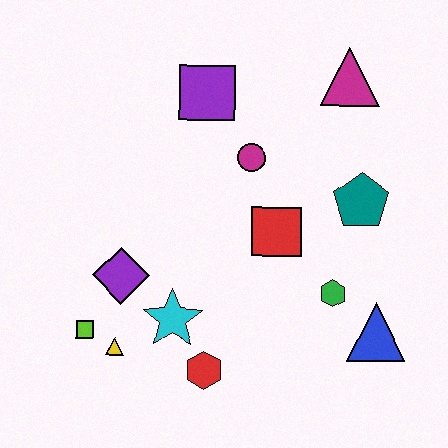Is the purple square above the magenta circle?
Yes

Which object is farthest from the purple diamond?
The magenta triangle is farthest from the purple diamond.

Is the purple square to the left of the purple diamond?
No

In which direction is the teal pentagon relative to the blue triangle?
The teal pentagon is above the blue triangle.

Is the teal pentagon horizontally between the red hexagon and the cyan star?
No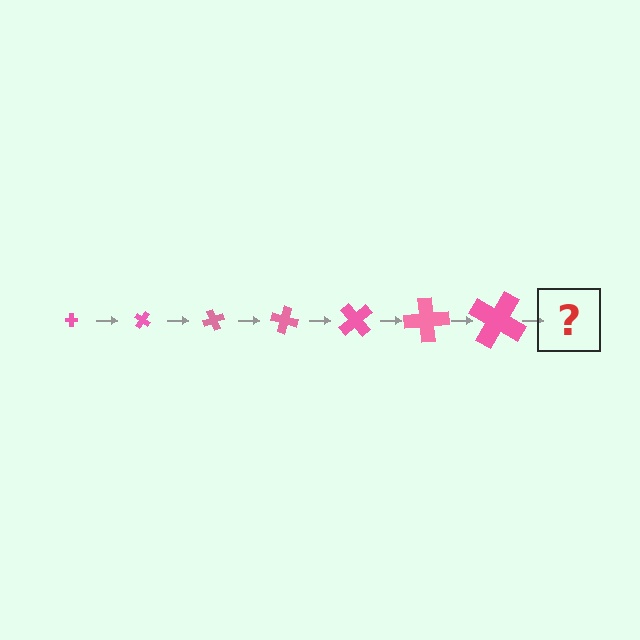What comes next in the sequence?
The next element should be a cross, larger than the previous one and rotated 245 degrees from the start.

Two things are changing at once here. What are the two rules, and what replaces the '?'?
The two rules are that the cross grows larger each step and it rotates 35 degrees each step. The '?' should be a cross, larger than the previous one and rotated 245 degrees from the start.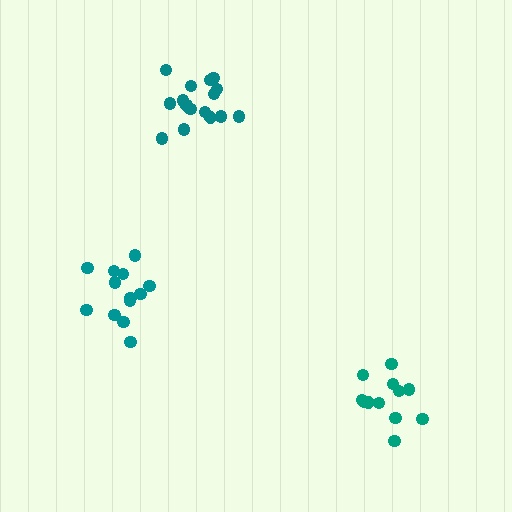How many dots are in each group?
Group 1: 13 dots, Group 2: 12 dots, Group 3: 17 dots (42 total).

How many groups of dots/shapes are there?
There are 3 groups.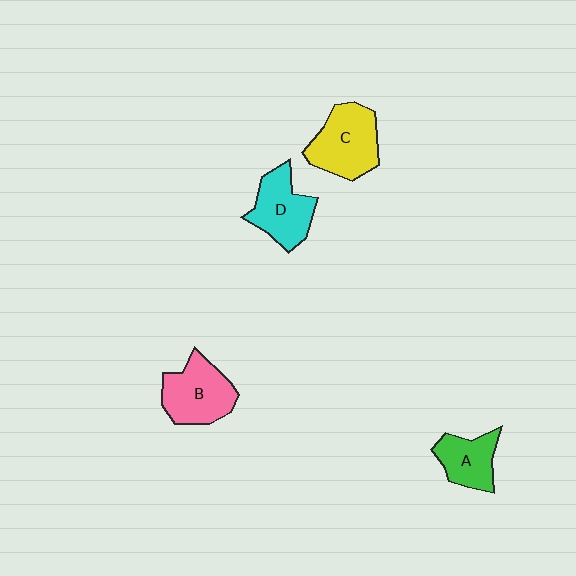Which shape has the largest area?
Shape C (yellow).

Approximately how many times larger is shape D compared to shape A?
Approximately 1.3 times.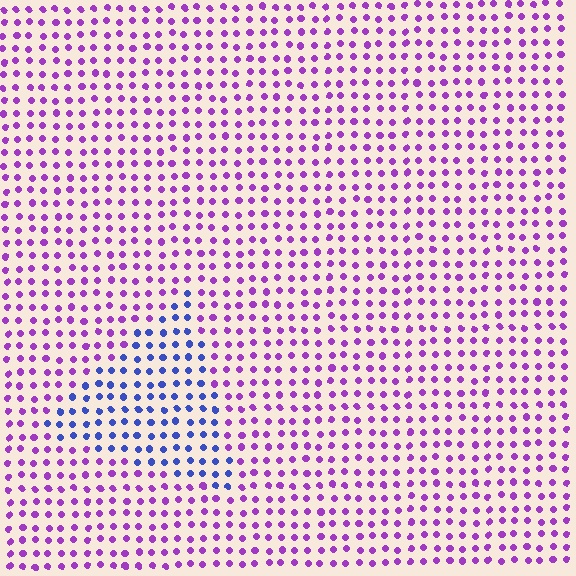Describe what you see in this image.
The image is filled with small purple elements in a uniform arrangement. A triangle-shaped region is visible where the elements are tinted to a slightly different hue, forming a subtle color boundary.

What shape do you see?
I see a triangle.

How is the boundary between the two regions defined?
The boundary is defined purely by a slight shift in hue (about 54 degrees). Spacing, size, and orientation are identical on both sides.